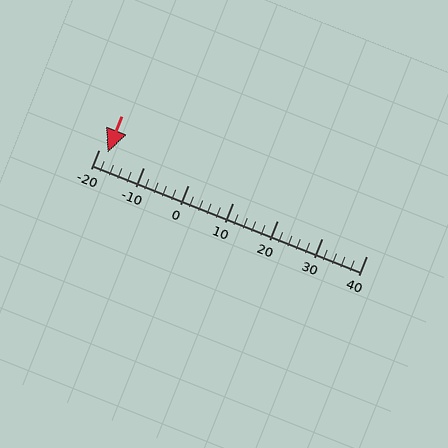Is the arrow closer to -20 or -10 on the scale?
The arrow is closer to -20.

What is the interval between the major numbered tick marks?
The major tick marks are spaced 10 units apart.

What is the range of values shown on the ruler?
The ruler shows values from -20 to 40.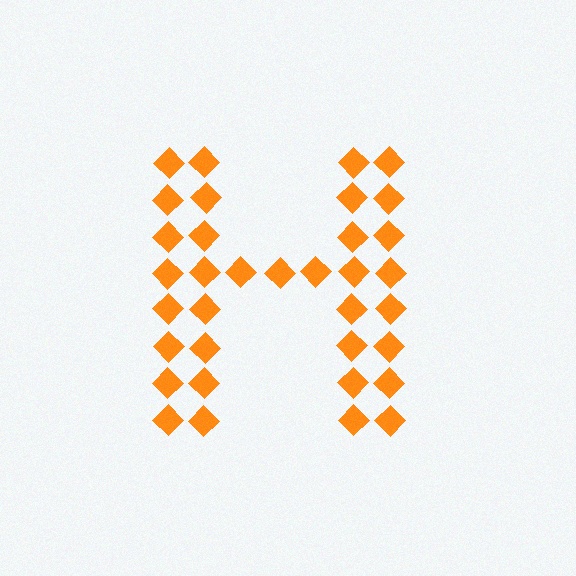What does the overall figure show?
The overall figure shows the letter H.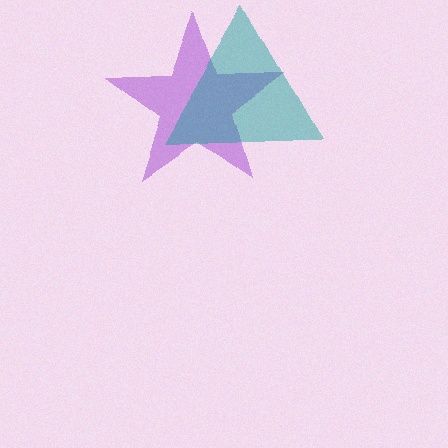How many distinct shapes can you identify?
There are 2 distinct shapes: a purple star, a teal triangle.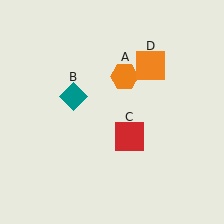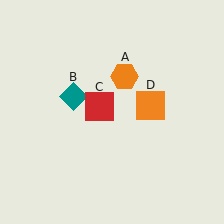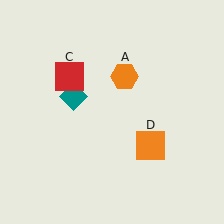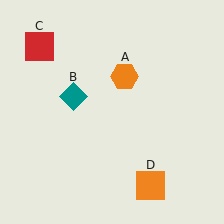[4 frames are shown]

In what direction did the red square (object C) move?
The red square (object C) moved up and to the left.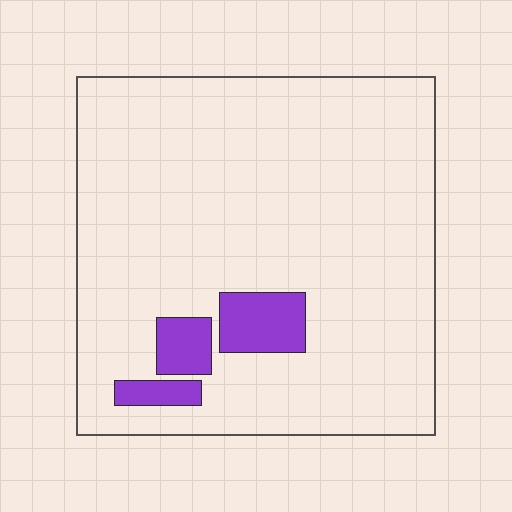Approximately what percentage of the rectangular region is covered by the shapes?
Approximately 10%.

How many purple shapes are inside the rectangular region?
3.